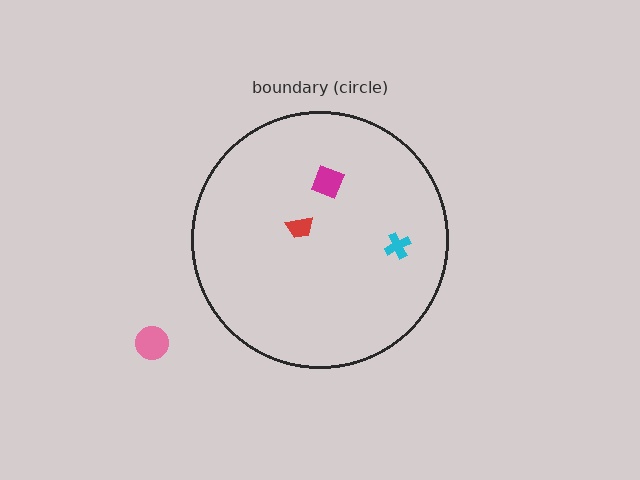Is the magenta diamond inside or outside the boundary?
Inside.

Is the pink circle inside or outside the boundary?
Outside.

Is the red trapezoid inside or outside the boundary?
Inside.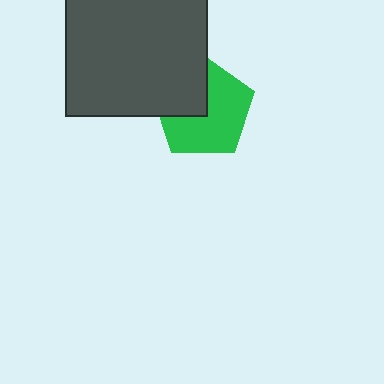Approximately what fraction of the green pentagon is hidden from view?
Roughly 35% of the green pentagon is hidden behind the dark gray square.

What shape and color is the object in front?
The object in front is a dark gray square.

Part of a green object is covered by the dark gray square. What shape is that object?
It is a pentagon.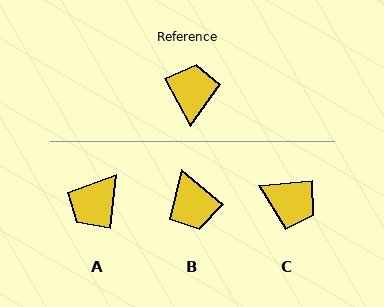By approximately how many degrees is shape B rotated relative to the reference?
Approximately 158 degrees clockwise.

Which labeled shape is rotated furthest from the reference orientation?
B, about 158 degrees away.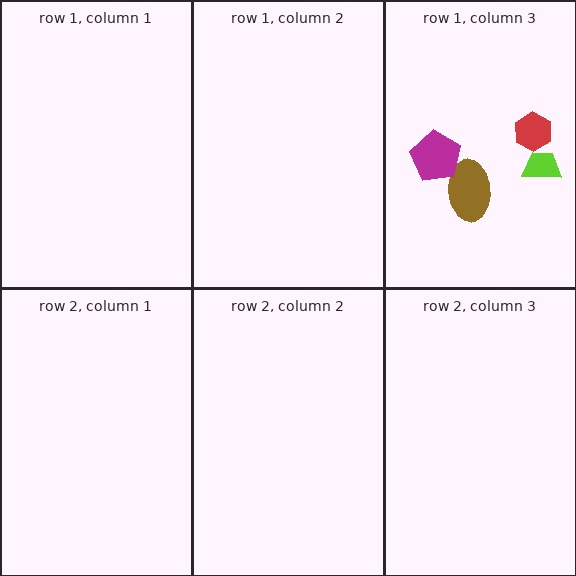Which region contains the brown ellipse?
The row 1, column 3 region.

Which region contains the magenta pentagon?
The row 1, column 3 region.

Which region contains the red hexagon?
The row 1, column 3 region.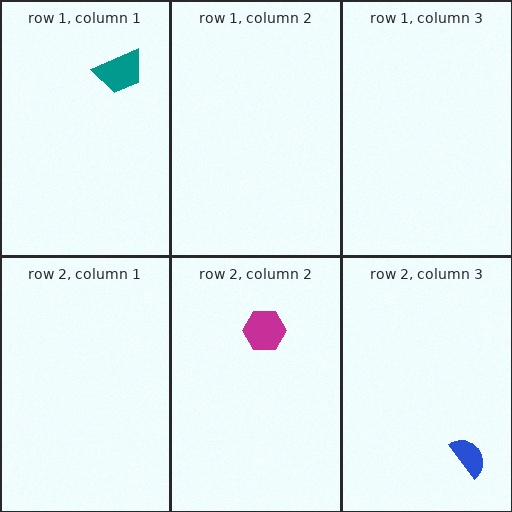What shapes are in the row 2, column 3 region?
The blue semicircle.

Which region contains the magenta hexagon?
The row 2, column 2 region.